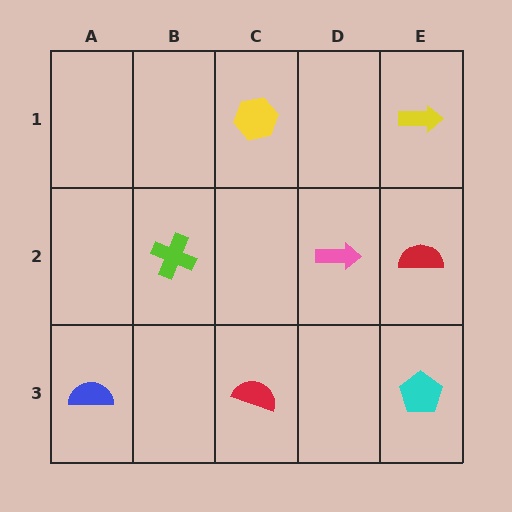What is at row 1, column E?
A yellow arrow.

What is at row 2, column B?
A lime cross.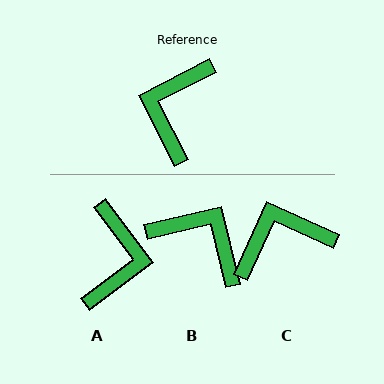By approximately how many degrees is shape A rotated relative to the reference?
Approximately 170 degrees clockwise.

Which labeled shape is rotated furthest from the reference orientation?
A, about 170 degrees away.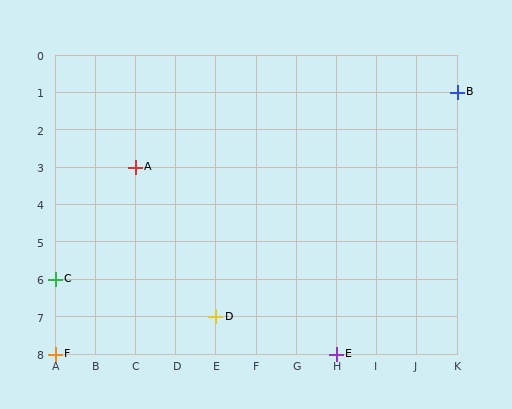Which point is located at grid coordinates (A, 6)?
Point C is at (A, 6).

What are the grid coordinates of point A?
Point A is at grid coordinates (C, 3).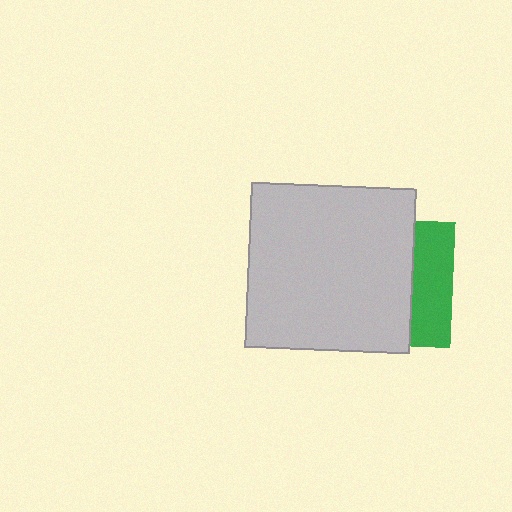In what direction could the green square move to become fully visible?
The green square could move right. That would shift it out from behind the light gray square entirely.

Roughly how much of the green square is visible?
A small part of it is visible (roughly 32%).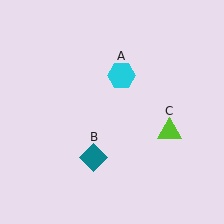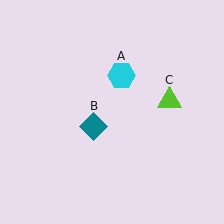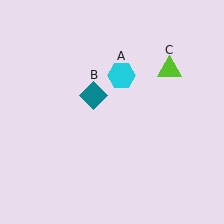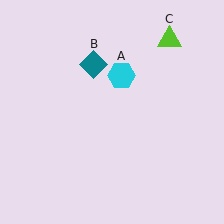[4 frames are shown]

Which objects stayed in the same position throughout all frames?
Cyan hexagon (object A) remained stationary.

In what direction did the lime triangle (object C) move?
The lime triangle (object C) moved up.